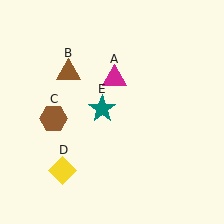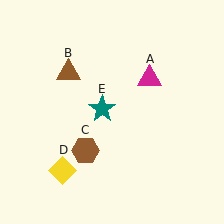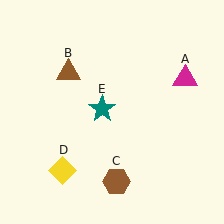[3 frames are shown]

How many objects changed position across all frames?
2 objects changed position: magenta triangle (object A), brown hexagon (object C).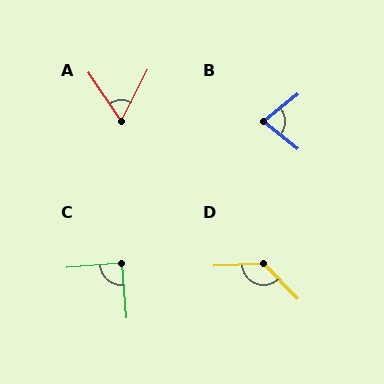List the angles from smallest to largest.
A (61°), B (78°), C (90°), D (131°).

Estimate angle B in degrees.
Approximately 78 degrees.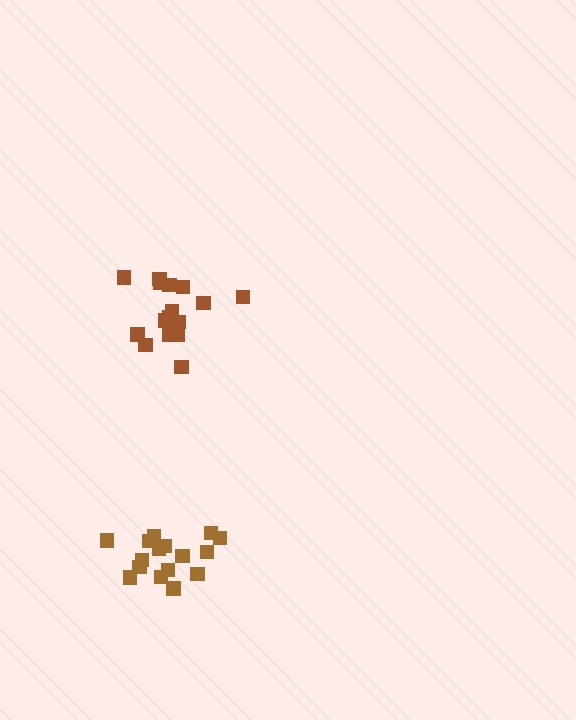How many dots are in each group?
Group 1: 17 dots, Group 2: 16 dots (33 total).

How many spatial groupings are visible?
There are 2 spatial groupings.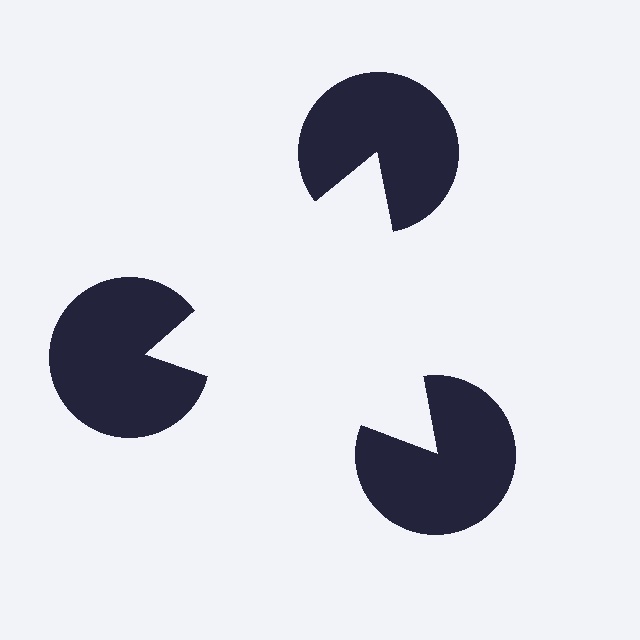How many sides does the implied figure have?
3 sides.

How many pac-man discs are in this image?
There are 3 — one at each vertex of the illusory triangle.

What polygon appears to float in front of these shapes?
An illusory triangle — its edges are inferred from the aligned wedge cuts in the pac-man discs, not physically drawn.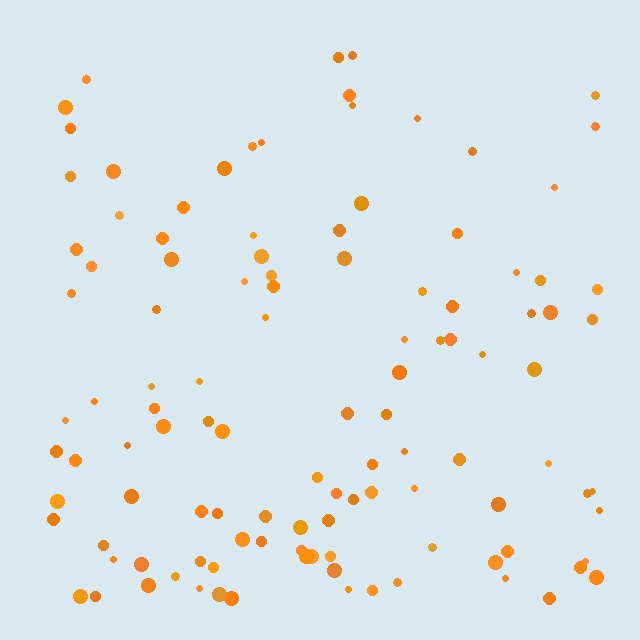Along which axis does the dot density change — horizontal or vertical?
Vertical.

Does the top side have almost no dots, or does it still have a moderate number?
Still a moderate number, just noticeably fewer than the bottom.